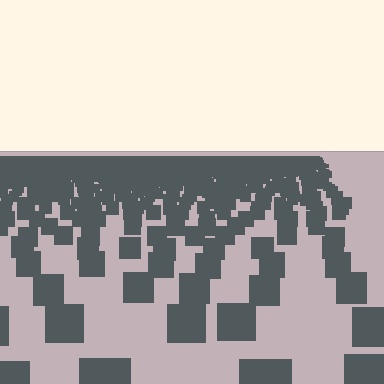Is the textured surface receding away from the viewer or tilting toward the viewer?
The surface is receding away from the viewer. Texture elements get smaller and denser toward the top.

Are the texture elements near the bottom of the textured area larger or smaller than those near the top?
Larger. Near the bottom, elements are closer to the viewer and appear at a bigger on-screen size.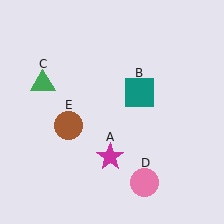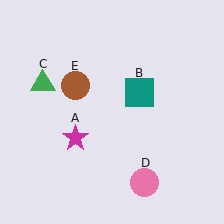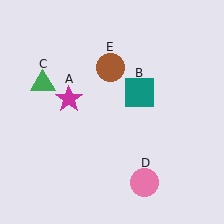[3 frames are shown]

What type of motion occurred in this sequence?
The magenta star (object A), brown circle (object E) rotated clockwise around the center of the scene.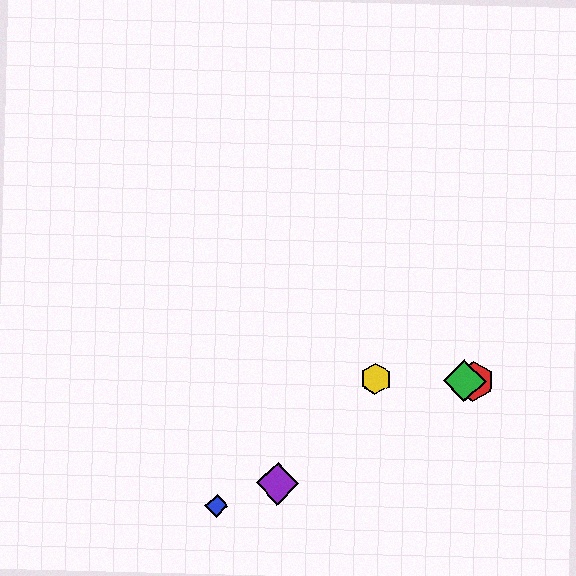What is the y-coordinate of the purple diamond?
The purple diamond is at y≈484.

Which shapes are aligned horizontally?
The red hexagon, the green diamond, the yellow hexagon are aligned horizontally.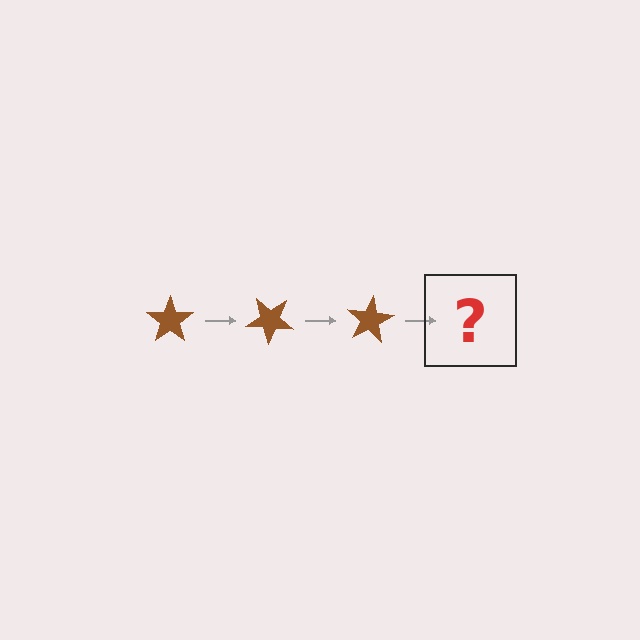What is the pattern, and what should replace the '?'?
The pattern is that the star rotates 40 degrees each step. The '?' should be a brown star rotated 120 degrees.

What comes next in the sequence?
The next element should be a brown star rotated 120 degrees.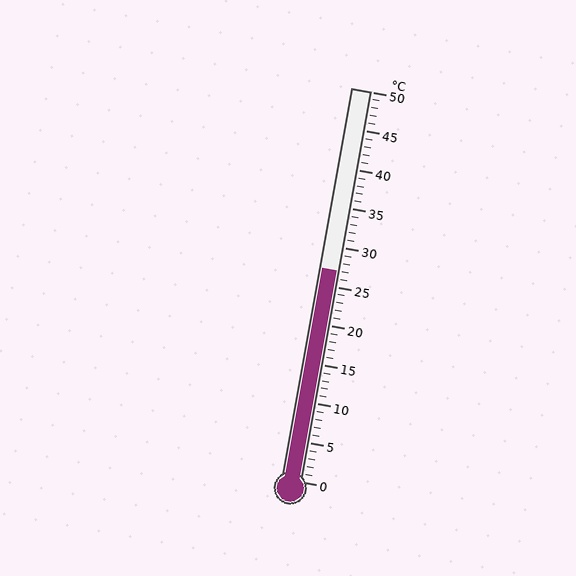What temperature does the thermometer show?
The thermometer shows approximately 27°C.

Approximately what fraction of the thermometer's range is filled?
The thermometer is filled to approximately 55% of its range.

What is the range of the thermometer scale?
The thermometer scale ranges from 0°C to 50°C.